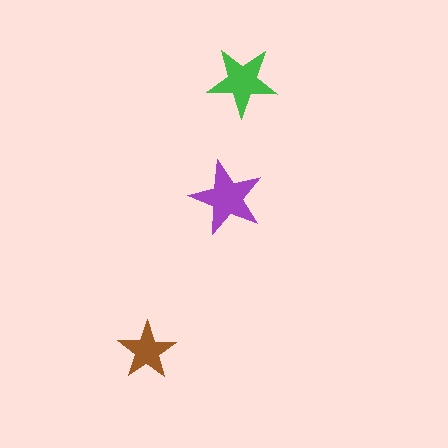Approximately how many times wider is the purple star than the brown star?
About 1.5 times wider.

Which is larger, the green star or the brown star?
The green one.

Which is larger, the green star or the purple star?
The purple one.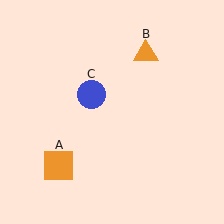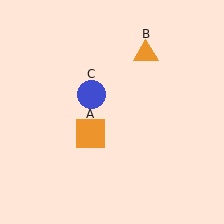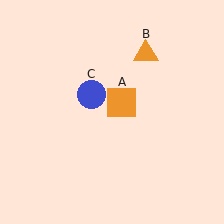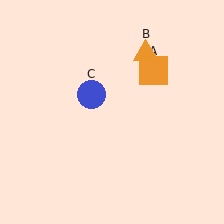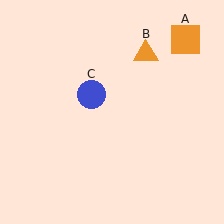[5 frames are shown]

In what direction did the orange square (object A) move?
The orange square (object A) moved up and to the right.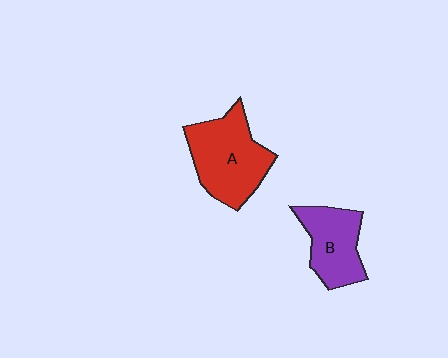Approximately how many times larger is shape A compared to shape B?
Approximately 1.4 times.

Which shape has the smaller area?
Shape B (purple).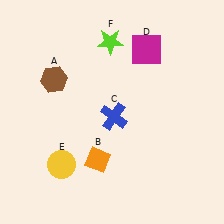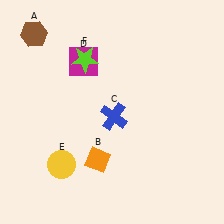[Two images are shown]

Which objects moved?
The objects that moved are: the brown hexagon (A), the magenta square (D), the lime star (F).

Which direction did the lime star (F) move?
The lime star (F) moved left.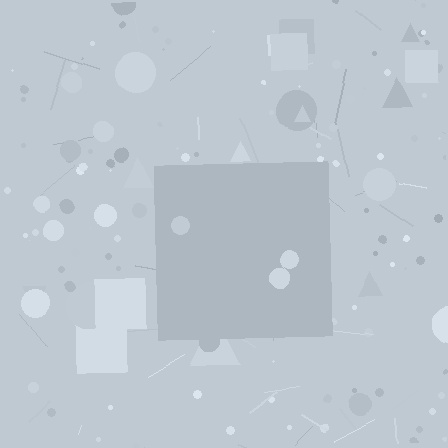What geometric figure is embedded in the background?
A square is embedded in the background.